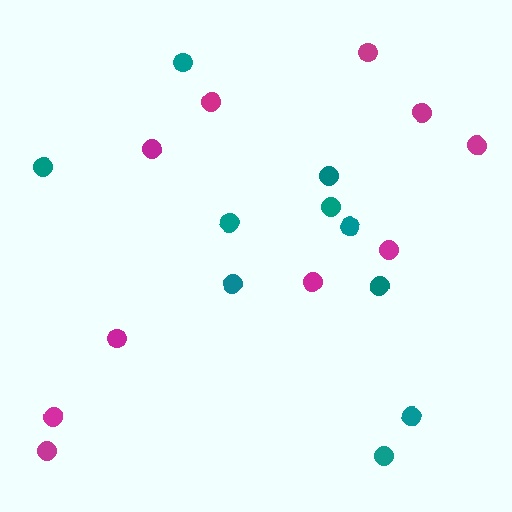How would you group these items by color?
There are 2 groups: one group of teal circles (10) and one group of magenta circles (10).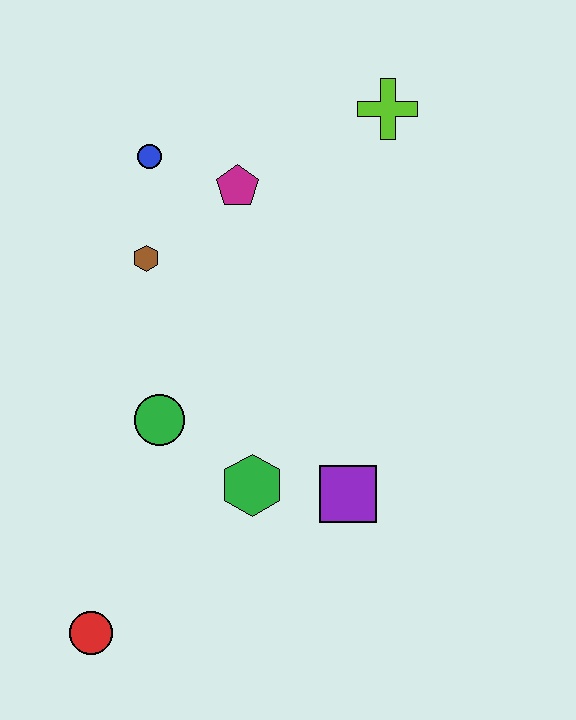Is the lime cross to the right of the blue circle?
Yes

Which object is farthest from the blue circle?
The red circle is farthest from the blue circle.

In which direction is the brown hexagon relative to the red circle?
The brown hexagon is above the red circle.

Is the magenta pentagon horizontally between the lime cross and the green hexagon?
No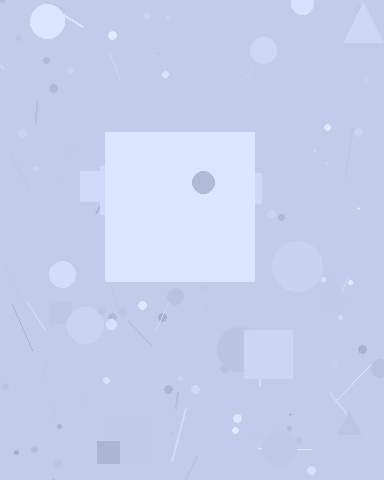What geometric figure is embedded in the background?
A square is embedded in the background.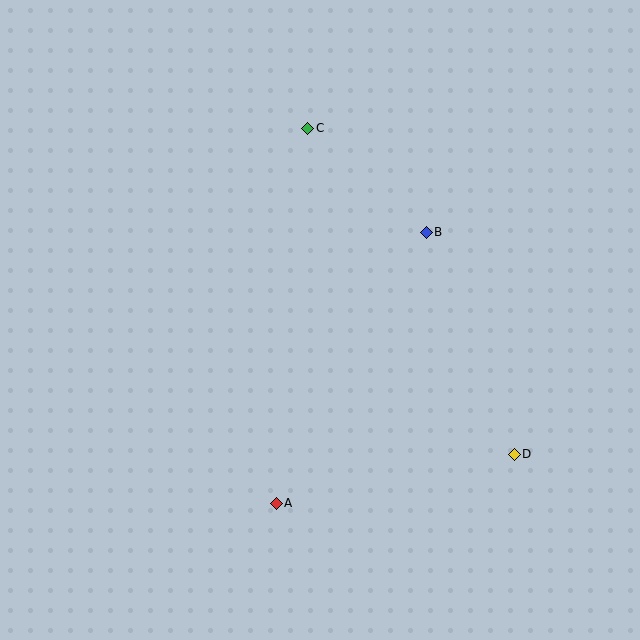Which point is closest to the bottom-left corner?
Point A is closest to the bottom-left corner.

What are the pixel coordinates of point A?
Point A is at (276, 503).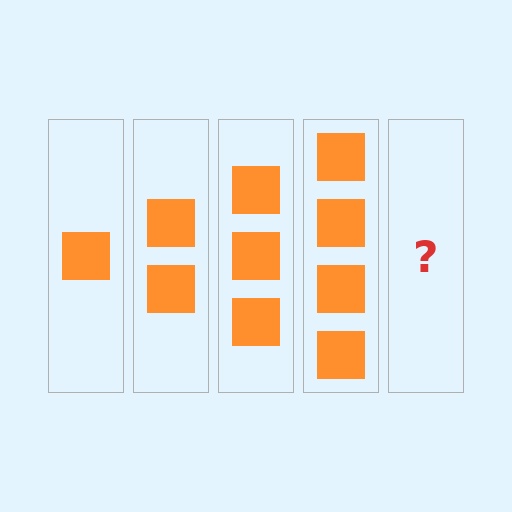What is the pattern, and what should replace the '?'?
The pattern is that each step adds one more square. The '?' should be 5 squares.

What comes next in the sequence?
The next element should be 5 squares.